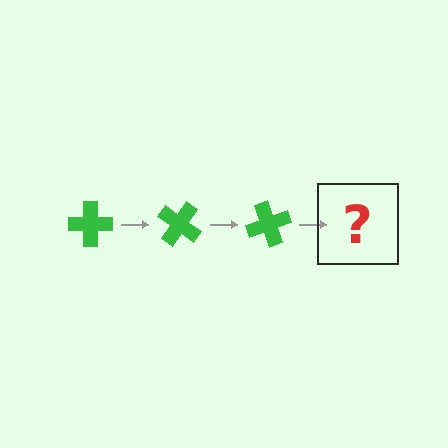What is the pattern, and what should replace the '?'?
The pattern is that the cross rotates 35 degrees each step. The '?' should be a green cross rotated 105 degrees.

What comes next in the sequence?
The next element should be a green cross rotated 105 degrees.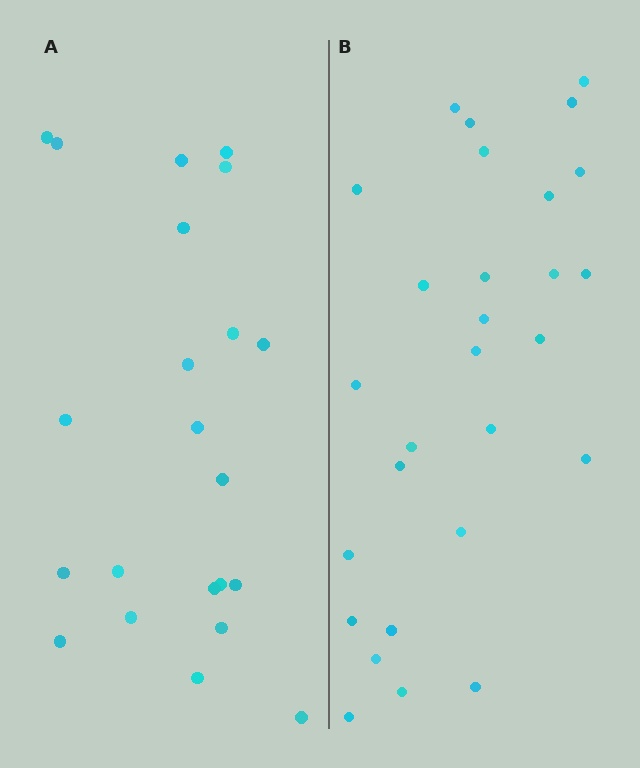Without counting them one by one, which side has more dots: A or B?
Region B (the right region) has more dots.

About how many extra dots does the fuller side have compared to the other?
Region B has about 6 more dots than region A.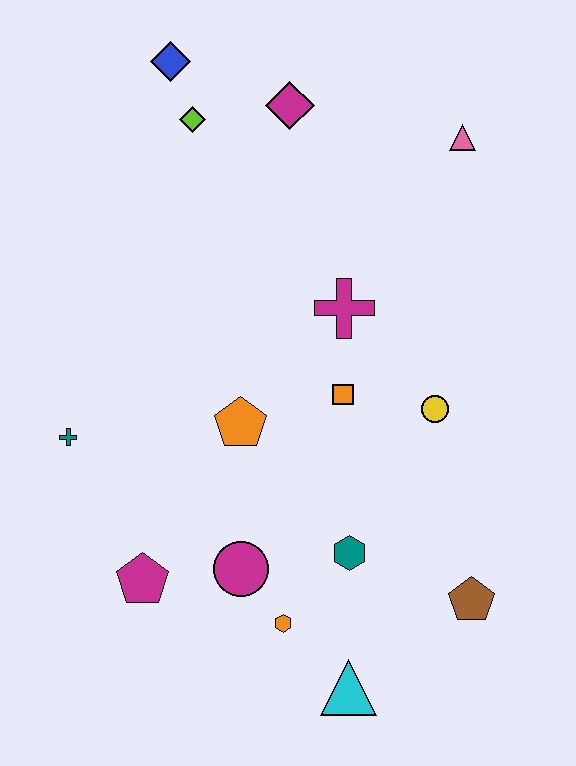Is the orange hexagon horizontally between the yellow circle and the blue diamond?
Yes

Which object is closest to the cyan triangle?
The orange hexagon is closest to the cyan triangle.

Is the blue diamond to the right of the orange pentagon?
No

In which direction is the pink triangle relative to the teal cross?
The pink triangle is to the right of the teal cross.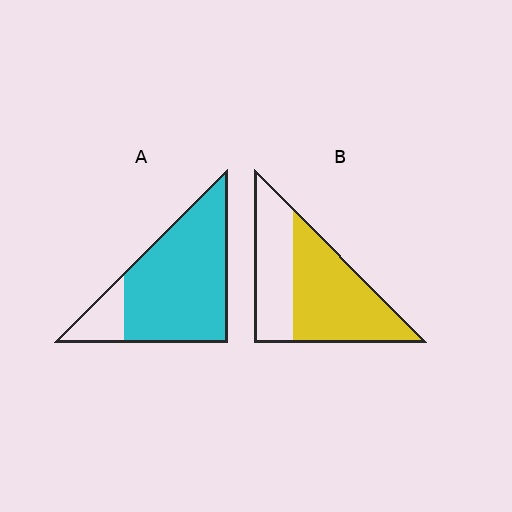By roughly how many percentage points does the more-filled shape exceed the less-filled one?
By roughly 25 percentage points (A over B).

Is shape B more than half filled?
Yes.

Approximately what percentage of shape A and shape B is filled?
A is approximately 85% and B is approximately 60%.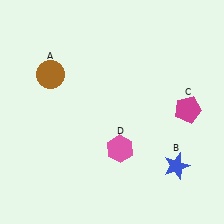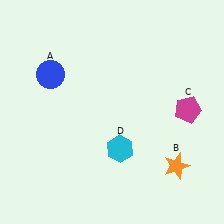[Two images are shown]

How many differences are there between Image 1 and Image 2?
There are 3 differences between the two images.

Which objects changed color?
A changed from brown to blue. B changed from blue to orange. D changed from pink to cyan.